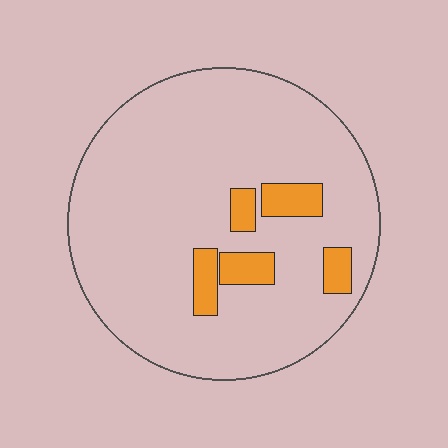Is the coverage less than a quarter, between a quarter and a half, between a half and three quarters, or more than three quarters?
Less than a quarter.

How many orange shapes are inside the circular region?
5.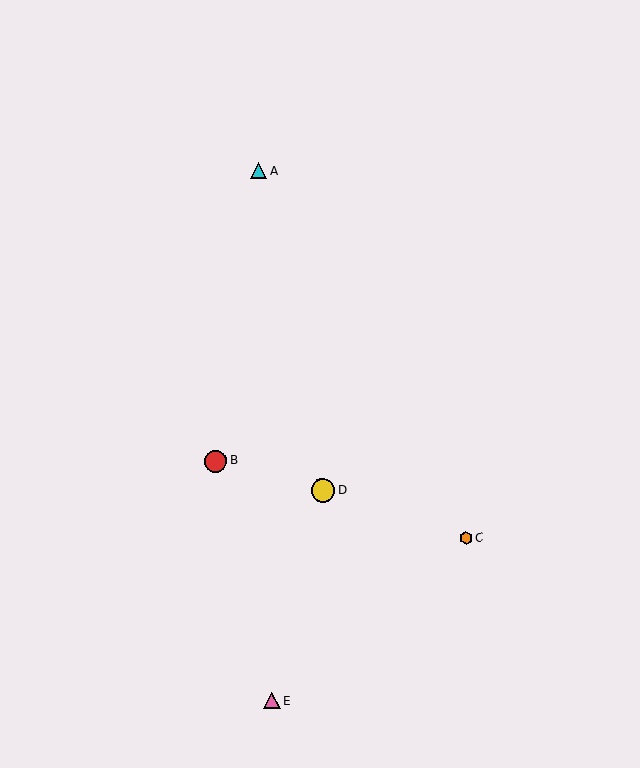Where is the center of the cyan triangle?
The center of the cyan triangle is at (258, 171).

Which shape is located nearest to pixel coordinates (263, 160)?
The cyan triangle (labeled A) at (258, 171) is nearest to that location.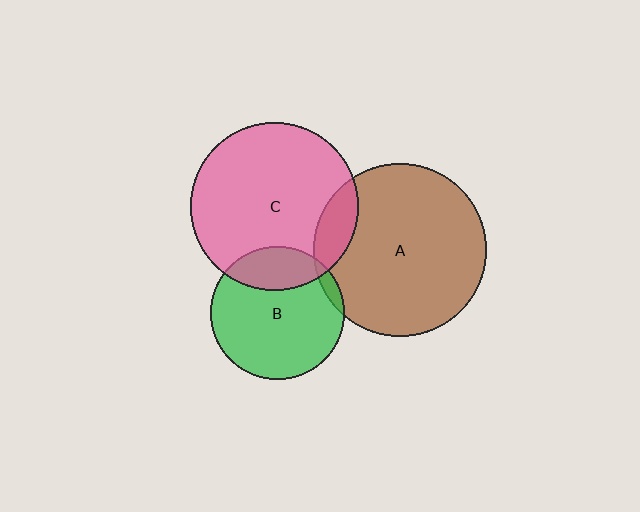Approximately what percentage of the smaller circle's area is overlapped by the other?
Approximately 25%.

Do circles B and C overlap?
Yes.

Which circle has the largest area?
Circle A (brown).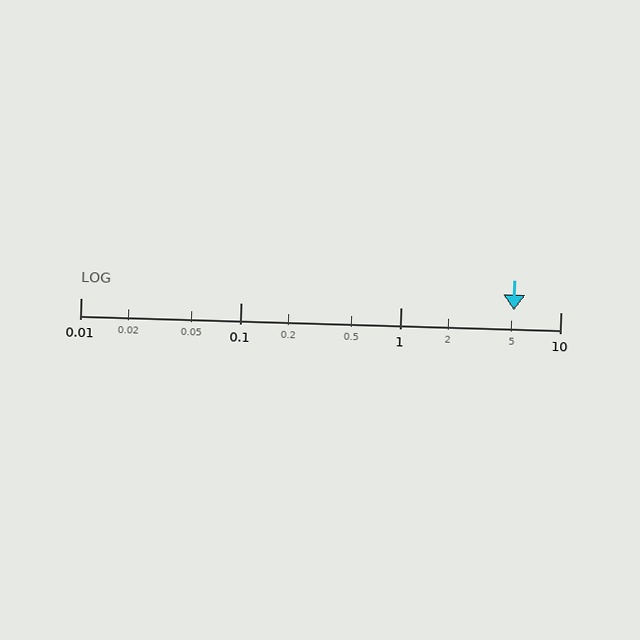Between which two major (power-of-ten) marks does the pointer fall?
The pointer is between 1 and 10.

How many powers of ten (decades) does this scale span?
The scale spans 3 decades, from 0.01 to 10.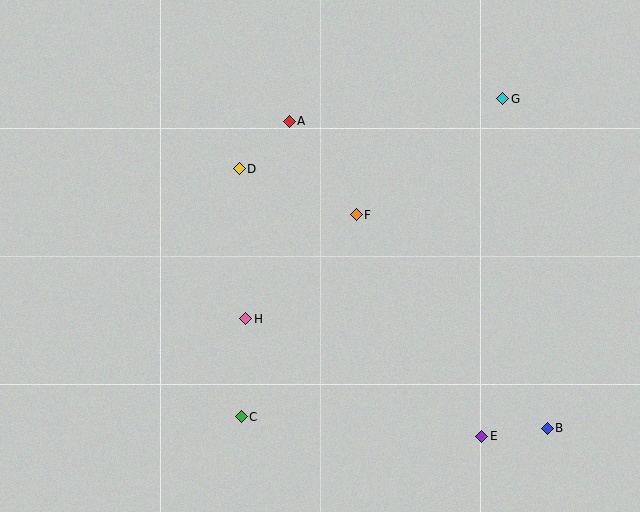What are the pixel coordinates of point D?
Point D is at (239, 169).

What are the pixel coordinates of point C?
Point C is at (241, 417).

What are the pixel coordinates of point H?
Point H is at (246, 319).